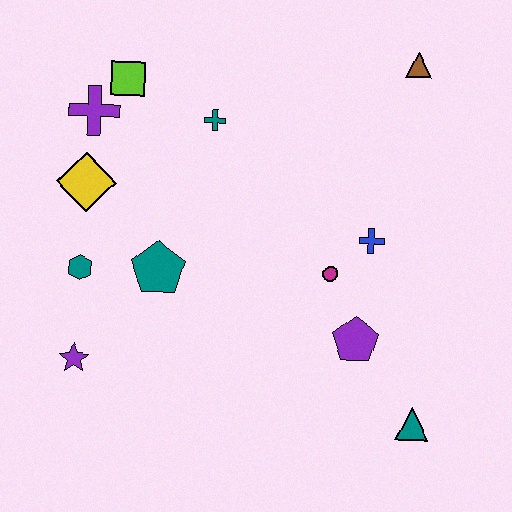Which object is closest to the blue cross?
The magenta circle is closest to the blue cross.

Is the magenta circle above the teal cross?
No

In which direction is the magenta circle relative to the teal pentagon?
The magenta circle is to the right of the teal pentagon.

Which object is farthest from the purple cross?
The teal triangle is farthest from the purple cross.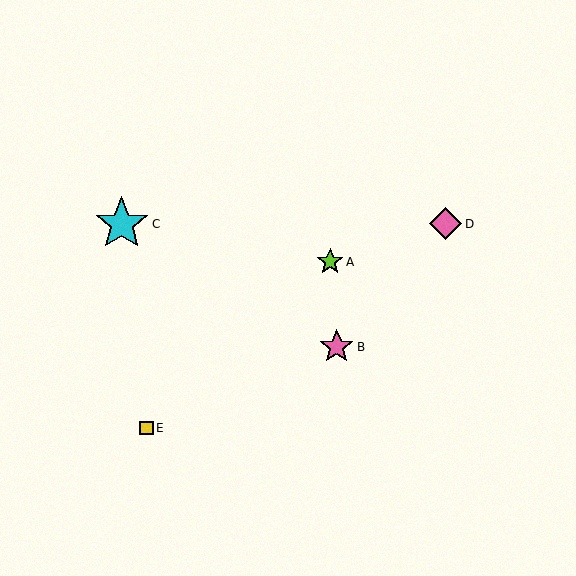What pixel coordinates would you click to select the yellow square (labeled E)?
Click at (146, 428) to select the yellow square E.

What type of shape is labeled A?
Shape A is a lime star.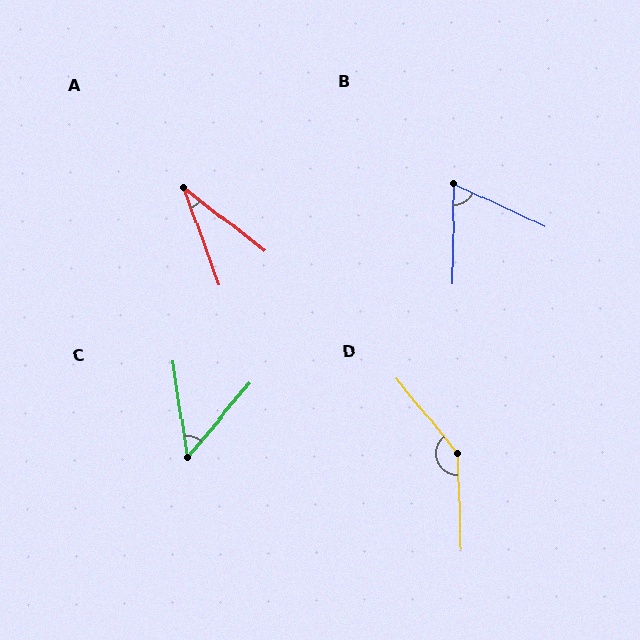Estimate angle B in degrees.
Approximately 65 degrees.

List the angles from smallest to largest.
A (32°), C (49°), B (65°), D (143°).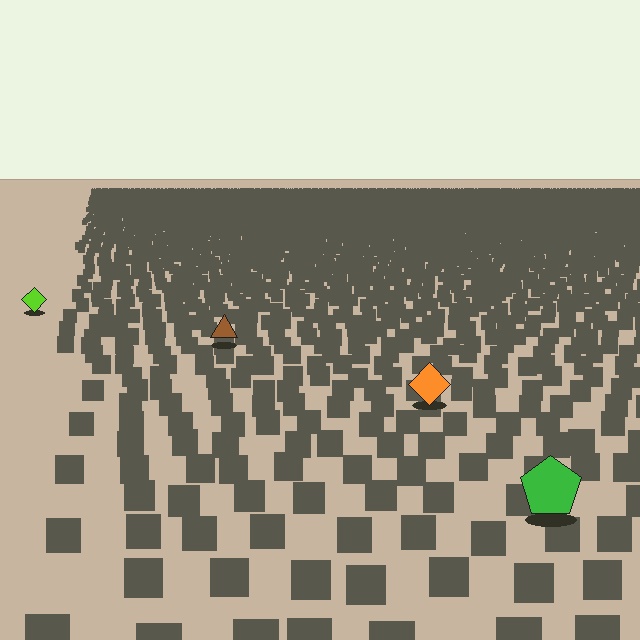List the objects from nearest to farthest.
From nearest to farthest: the green pentagon, the orange diamond, the brown triangle, the lime diamond.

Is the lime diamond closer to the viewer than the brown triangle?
No. The brown triangle is closer — you can tell from the texture gradient: the ground texture is coarser near it.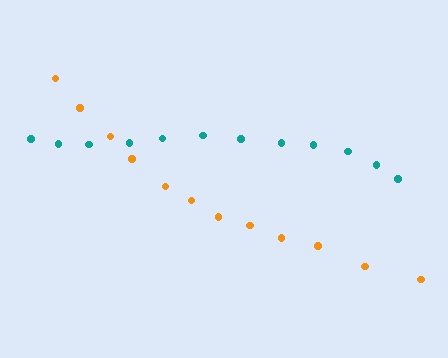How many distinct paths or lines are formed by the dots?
There are 2 distinct paths.